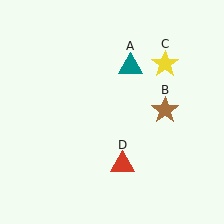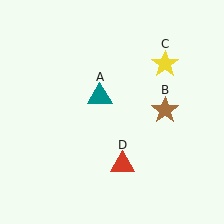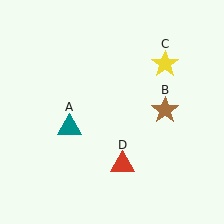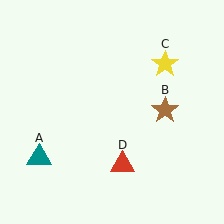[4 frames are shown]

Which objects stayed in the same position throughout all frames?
Brown star (object B) and yellow star (object C) and red triangle (object D) remained stationary.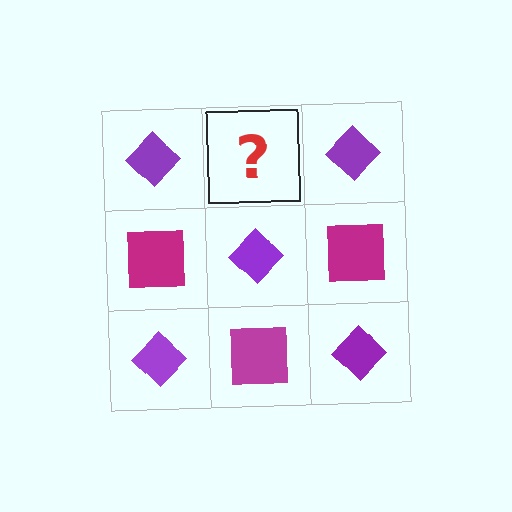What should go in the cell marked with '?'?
The missing cell should contain a magenta square.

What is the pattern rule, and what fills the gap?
The rule is that it alternates purple diamond and magenta square in a checkerboard pattern. The gap should be filled with a magenta square.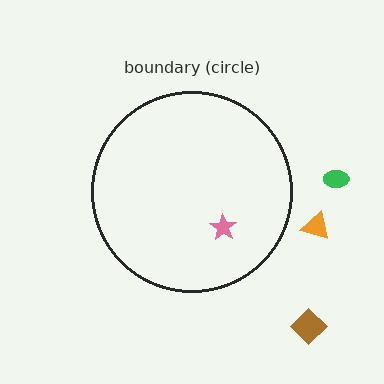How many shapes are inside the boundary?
1 inside, 3 outside.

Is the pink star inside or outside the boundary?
Inside.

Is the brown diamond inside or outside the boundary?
Outside.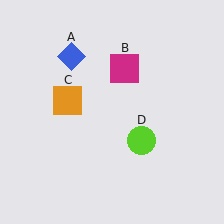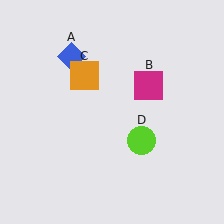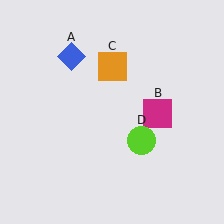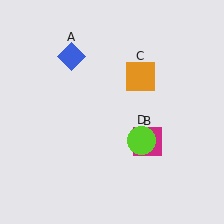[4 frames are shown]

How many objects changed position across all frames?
2 objects changed position: magenta square (object B), orange square (object C).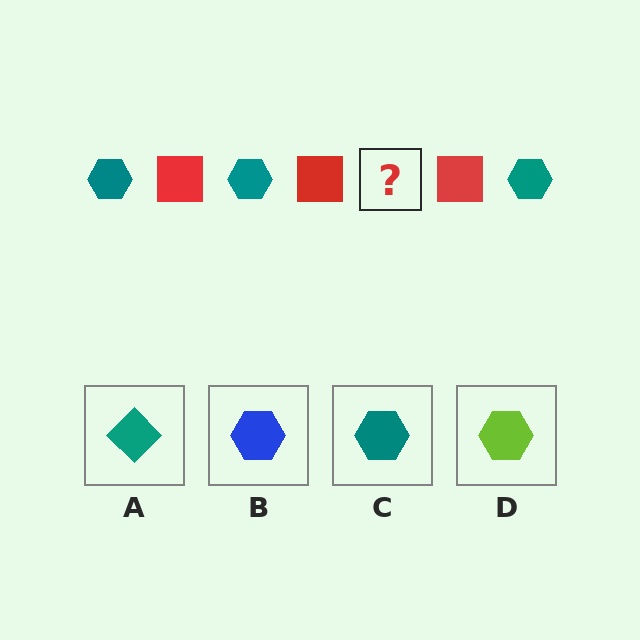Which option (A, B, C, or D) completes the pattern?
C.